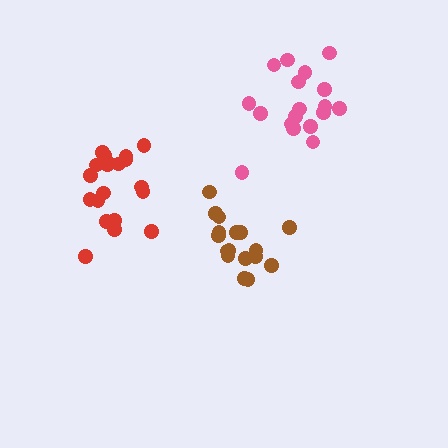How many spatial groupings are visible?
There are 3 spatial groupings.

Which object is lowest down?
The brown cluster is bottommost.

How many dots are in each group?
Group 1: 19 dots, Group 2: 17 dots, Group 3: 20 dots (56 total).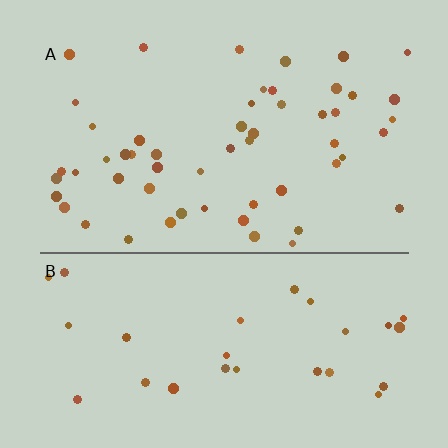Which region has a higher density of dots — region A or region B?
A (the top).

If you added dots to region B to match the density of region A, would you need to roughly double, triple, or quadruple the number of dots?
Approximately double.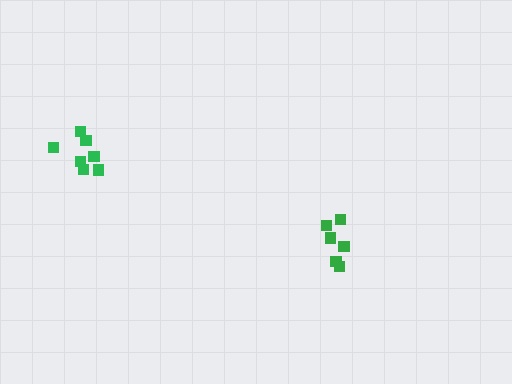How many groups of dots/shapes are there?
There are 2 groups.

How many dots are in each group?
Group 1: 7 dots, Group 2: 6 dots (13 total).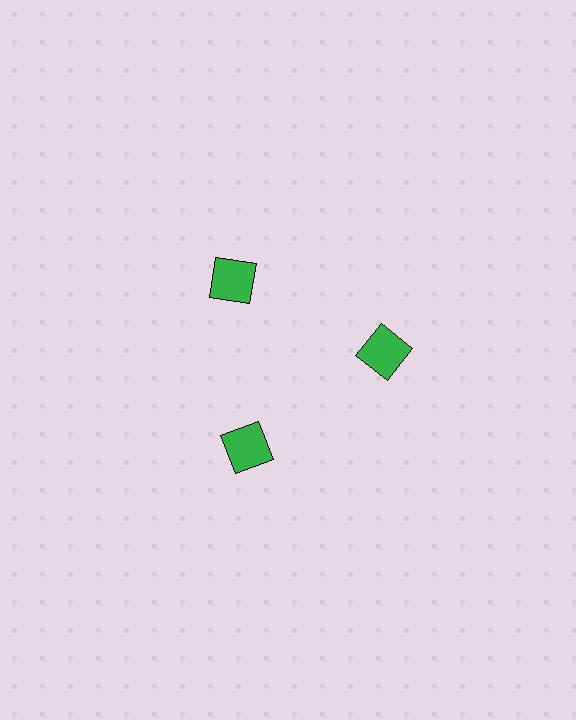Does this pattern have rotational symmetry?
Yes, this pattern has 3-fold rotational symmetry. It looks the same after rotating 120 degrees around the center.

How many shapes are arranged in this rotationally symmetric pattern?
There are 3 shapes, arranged in 3 groups of 1.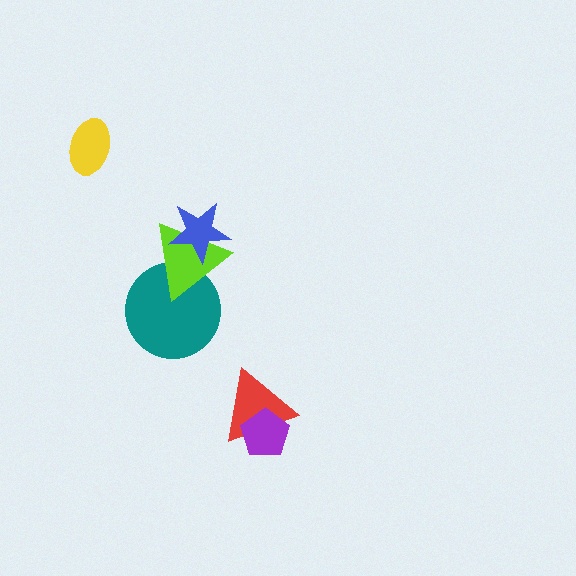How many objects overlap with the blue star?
1 object overlaps with the blue star.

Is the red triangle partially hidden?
Yes, it is partially covered by another shape.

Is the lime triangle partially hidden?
Yes, it is partially covered by another shape.